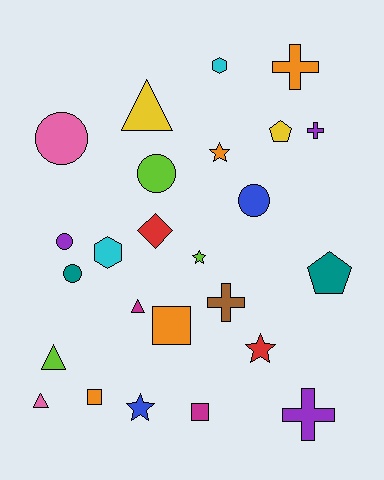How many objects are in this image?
There are 25 objects.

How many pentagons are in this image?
There are 2 pentagons.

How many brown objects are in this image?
There is 1 brown object.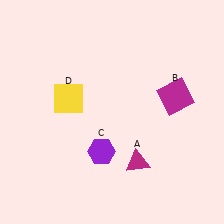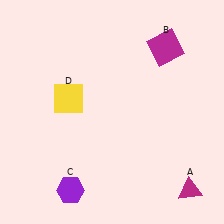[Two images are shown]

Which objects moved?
The objects that moved are: the magenta triangle (A), the magenta square (B), the purple hexagon (C).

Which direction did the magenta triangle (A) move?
The magenta triangle (A) moved right.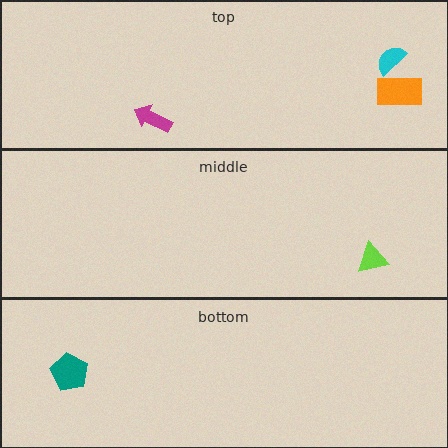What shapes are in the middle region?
The lime triangle.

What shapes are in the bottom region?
The teal pentagon.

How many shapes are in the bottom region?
1.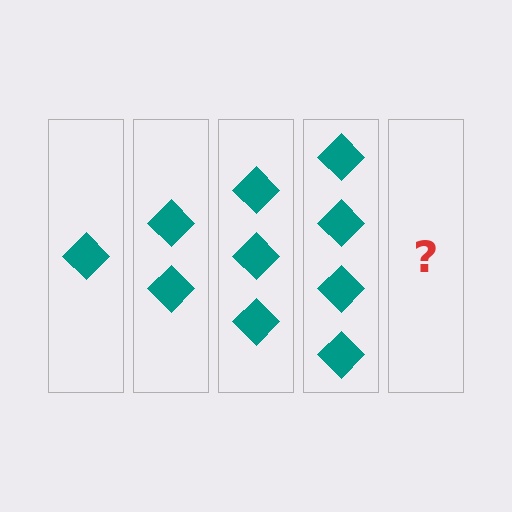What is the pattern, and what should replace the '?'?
The pattern is that each step adds one more diamond. The '?' should be 5 diamonds.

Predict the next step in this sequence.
The next step is 5 diamonds.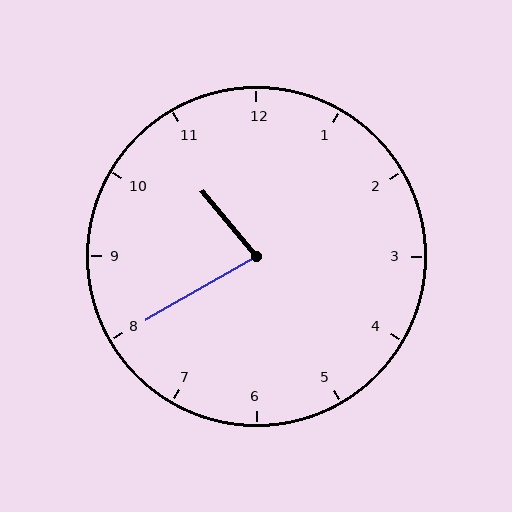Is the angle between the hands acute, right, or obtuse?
It is acute.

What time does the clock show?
10:40.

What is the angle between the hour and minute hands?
Approximately 80 degrees.